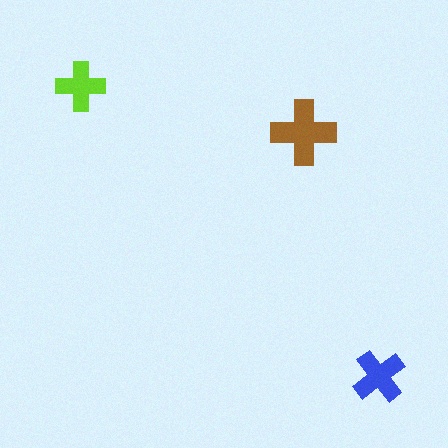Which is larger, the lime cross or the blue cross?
The blue one.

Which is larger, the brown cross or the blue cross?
The brown one.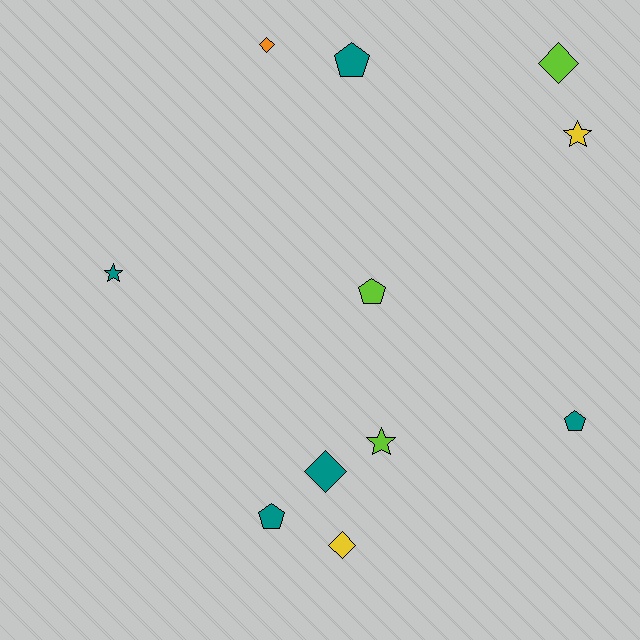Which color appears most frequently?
Teal, with 5 objects.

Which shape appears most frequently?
Diamond, with 4 objects.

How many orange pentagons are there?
There are no orange pentagons.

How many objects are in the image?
There are 11 objects.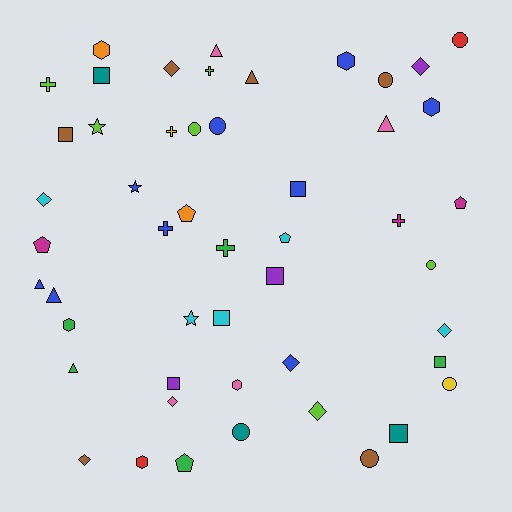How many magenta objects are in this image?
There are 3 magenta objects.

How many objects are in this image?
There are 50 objects.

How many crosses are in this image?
There are 6 crosses.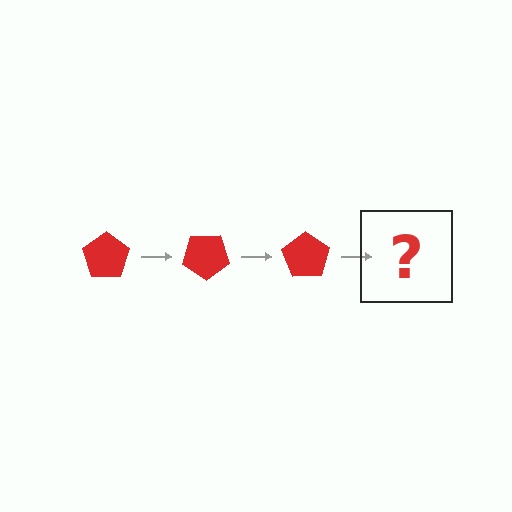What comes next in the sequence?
The next element should be a red pentagon rotated 105 degrees.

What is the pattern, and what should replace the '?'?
The pattern is that the pentagon rotates 35 degrees each step. The '?' should be a red pentagon rotated 105 degrees.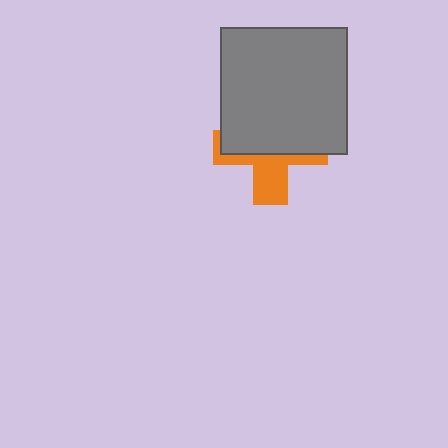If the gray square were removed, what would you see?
You would see the complete orange cross.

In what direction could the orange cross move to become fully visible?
The orange cross could move down. That would shift it out from behind the gray square entirely.